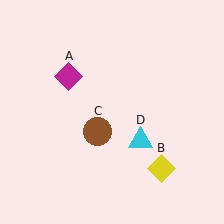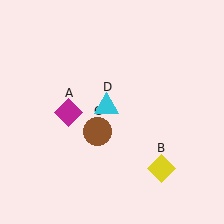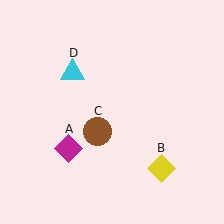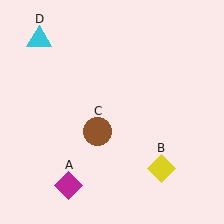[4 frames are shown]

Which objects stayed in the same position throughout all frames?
Yellow diamond (object B) and brown circle (object C) remained stationary.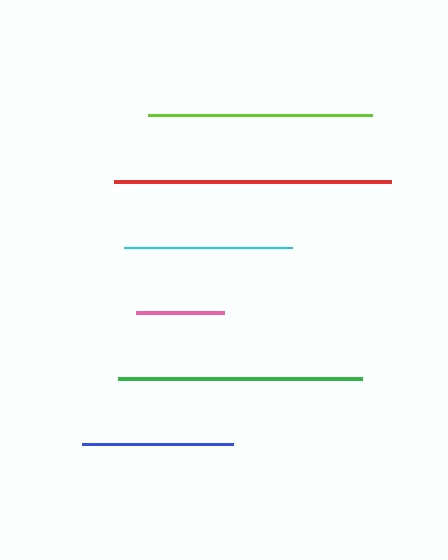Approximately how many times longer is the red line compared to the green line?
The red line is approximately 1.1 times the length of the green line.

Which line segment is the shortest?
The pink line is the shortest at approximately 88 pixels.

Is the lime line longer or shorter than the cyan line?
The lime line is longer than the cyan line.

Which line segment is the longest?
The red line is the longest at approximately 277 pixels.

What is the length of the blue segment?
The blue segment is approximately 151 pixels long.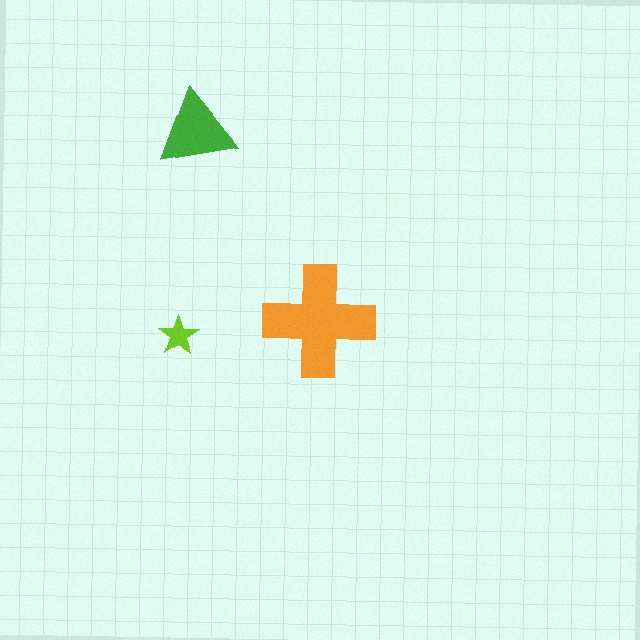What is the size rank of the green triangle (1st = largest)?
2nd.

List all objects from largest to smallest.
The orange cross, the green triangle, the lime star.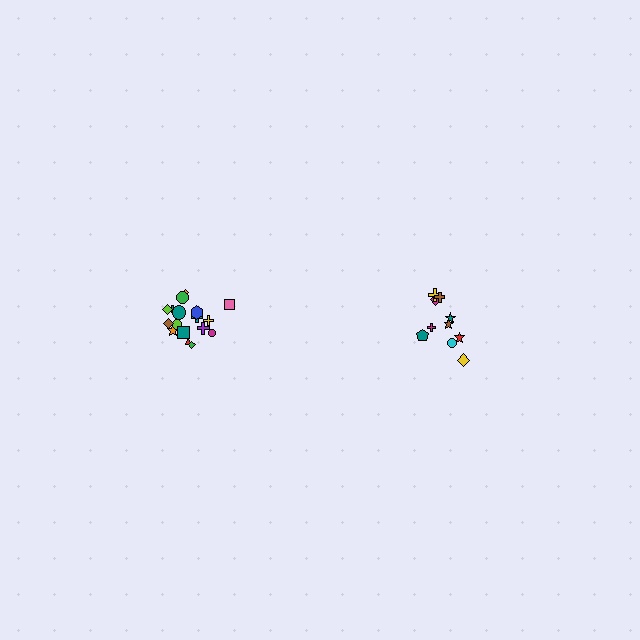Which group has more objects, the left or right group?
The left group.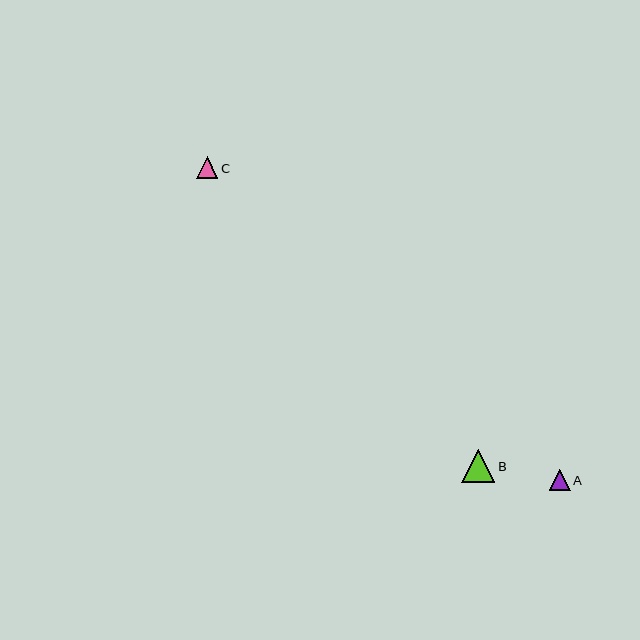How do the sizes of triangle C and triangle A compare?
Triangle C and triangle A are approximately the same size.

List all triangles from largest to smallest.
From largest to smallest: B, C, A.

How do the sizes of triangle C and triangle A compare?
Triangle C and triangle A are approximately the same size.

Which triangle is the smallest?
Triangle A is the smallest with a size of approximately 21 pixels.